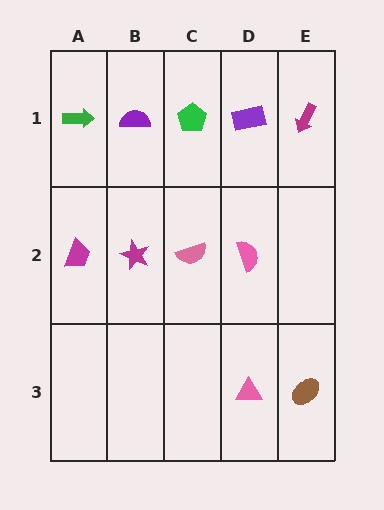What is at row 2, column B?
A magenta star.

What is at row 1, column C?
A green pentagon.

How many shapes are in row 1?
5 shapes.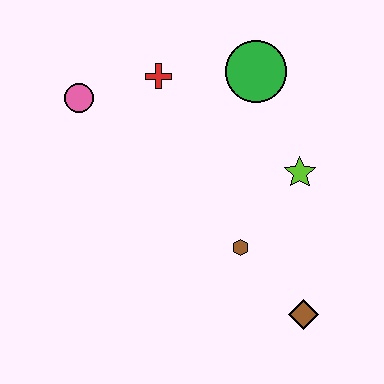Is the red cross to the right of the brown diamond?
No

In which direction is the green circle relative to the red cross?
The green circle is to the right of the red cross.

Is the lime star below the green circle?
Yes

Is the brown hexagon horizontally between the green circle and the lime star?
No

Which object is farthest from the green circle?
The brown diamond is farthest from the green circle.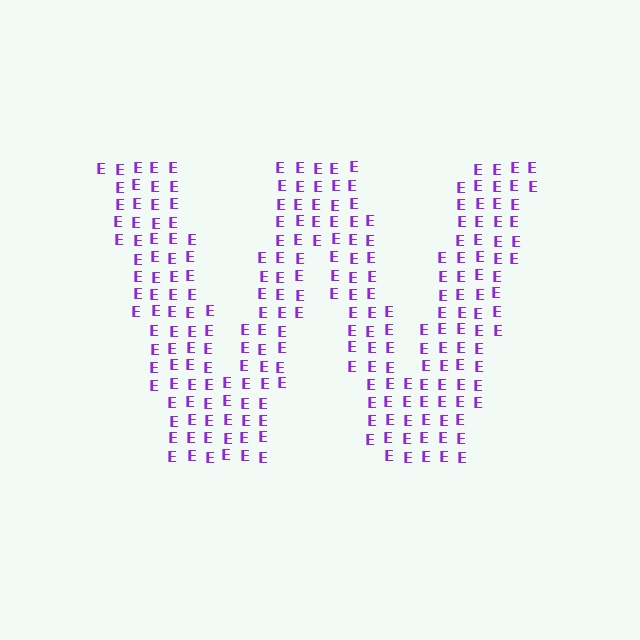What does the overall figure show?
The overall figure shows the letter W.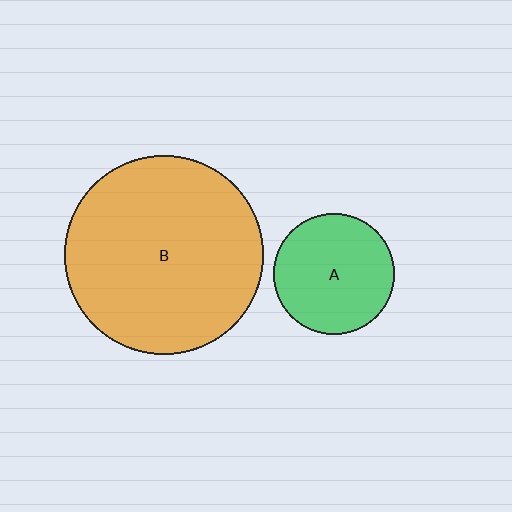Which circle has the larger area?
Circle B (orange).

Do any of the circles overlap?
No, none of the circles overlap.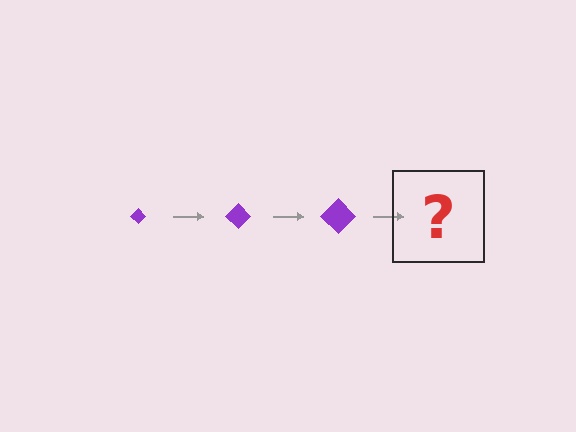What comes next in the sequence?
The next element should be a purple diamond, larger than the previous one.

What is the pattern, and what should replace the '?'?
The pattern is that the diamond gets progressively larger each step. The '?' should be a purple diamond, larger than the previous one.